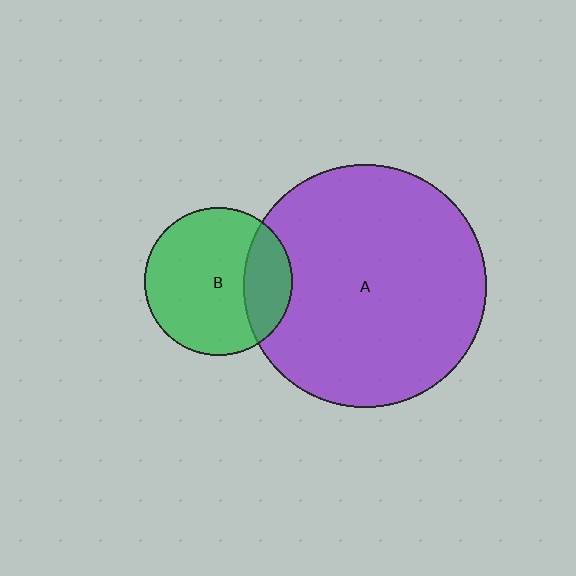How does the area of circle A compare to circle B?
Approximately 2.7 times.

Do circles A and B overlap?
Yes.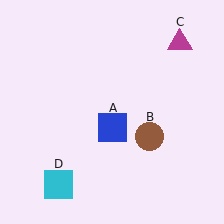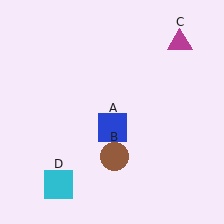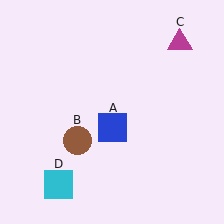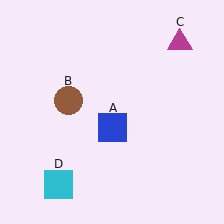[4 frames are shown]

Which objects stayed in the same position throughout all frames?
Blue square (object A) and magenta triangle (object C) and cyan square (object D) remained stationary.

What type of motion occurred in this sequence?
The brown circle (object B) rotated clockwise around the center of the scene.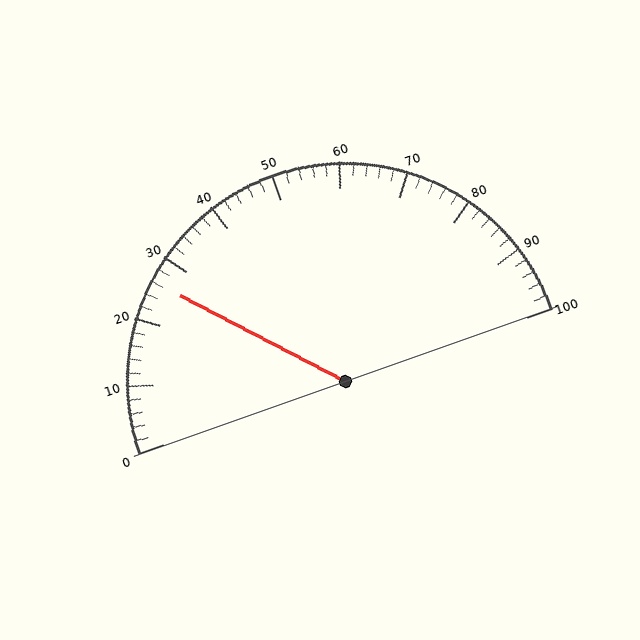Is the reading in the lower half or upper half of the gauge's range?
The reading is in the lower half of the range (0 to 100).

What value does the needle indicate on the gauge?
The needle indicates approximately 26.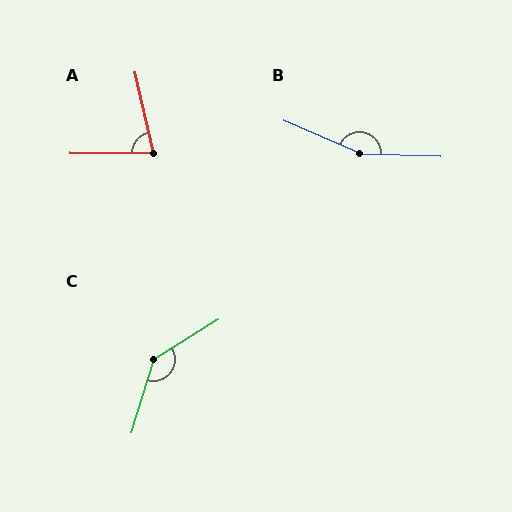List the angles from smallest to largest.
A (77°), C (139°), B (158°).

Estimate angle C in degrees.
Approximately 139 degrees.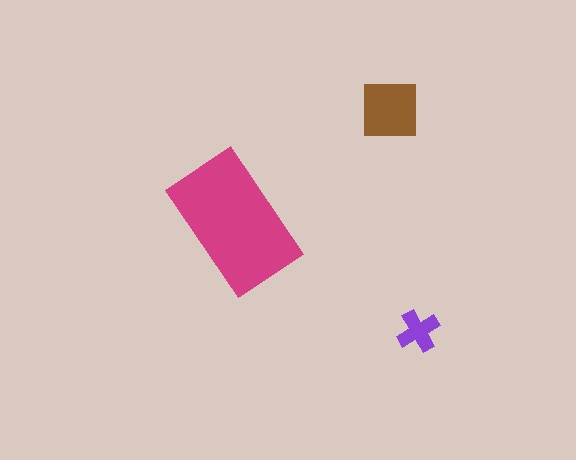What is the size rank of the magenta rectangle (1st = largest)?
1st.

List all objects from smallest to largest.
The purple cross, the brown square, the magenta rectangle.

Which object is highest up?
The brown square is topmost.